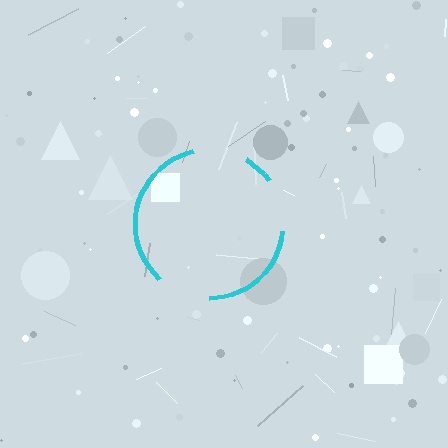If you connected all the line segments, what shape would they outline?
They would outline a circle.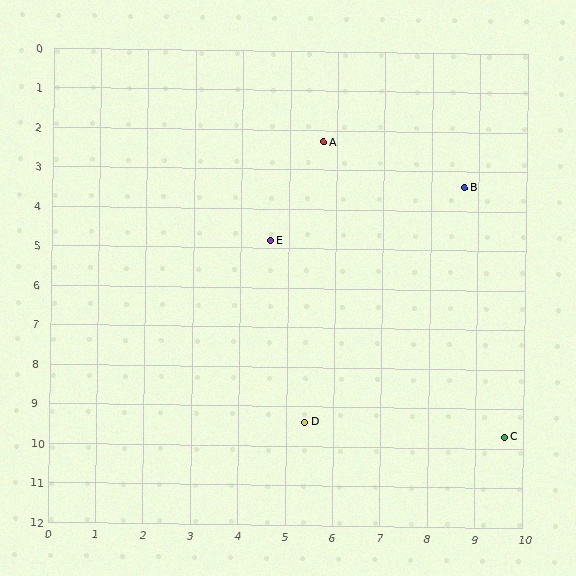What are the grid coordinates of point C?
Point C is at approximately (9.6, 9.7).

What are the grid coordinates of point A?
Point A is at approximately (5.7, 2.3).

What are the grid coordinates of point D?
Point D is at approximately (5.4, 9.4).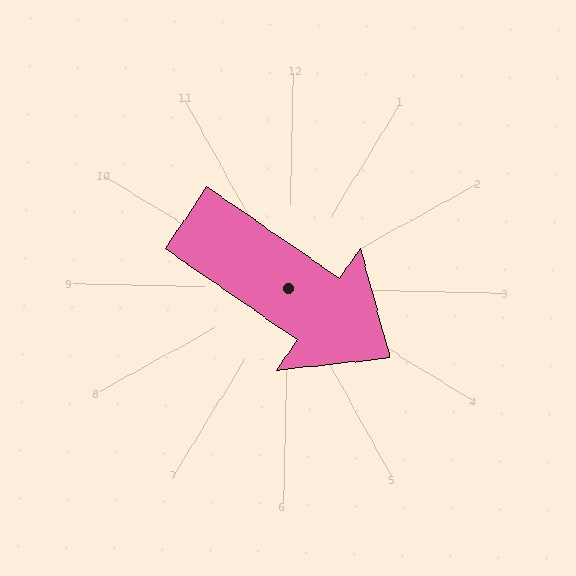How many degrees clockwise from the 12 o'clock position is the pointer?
Approximately 123 degrees.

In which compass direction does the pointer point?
Southeast.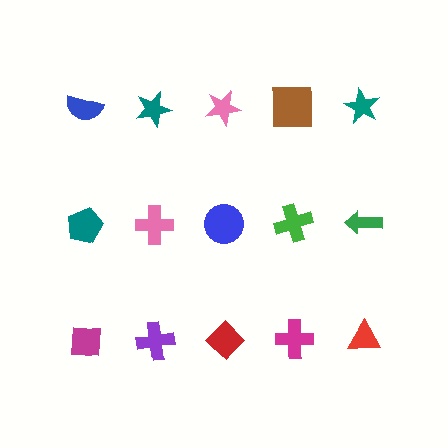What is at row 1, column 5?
A teal star.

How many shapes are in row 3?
5 shapes.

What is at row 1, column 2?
A teal star.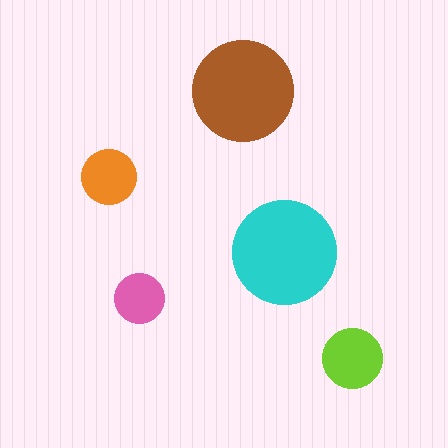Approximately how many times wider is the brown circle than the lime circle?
About 1.5 times wider.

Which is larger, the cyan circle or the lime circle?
The cyan one.